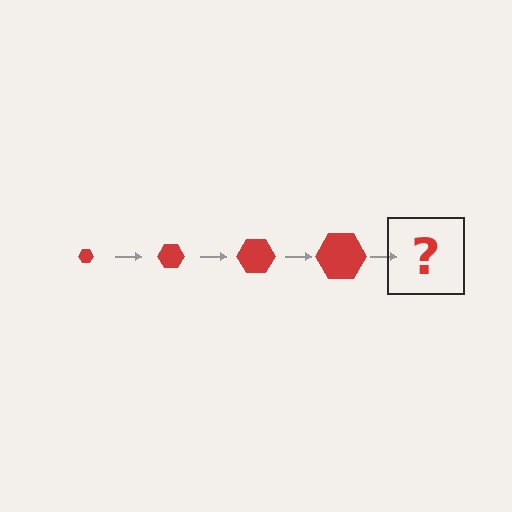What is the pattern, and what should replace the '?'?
The pattern is that the hexagon gets progressively larger each step. The '?' should be a red hexagon, larger than the previous one.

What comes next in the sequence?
The next element should be a red hexagon, larger than the previous one.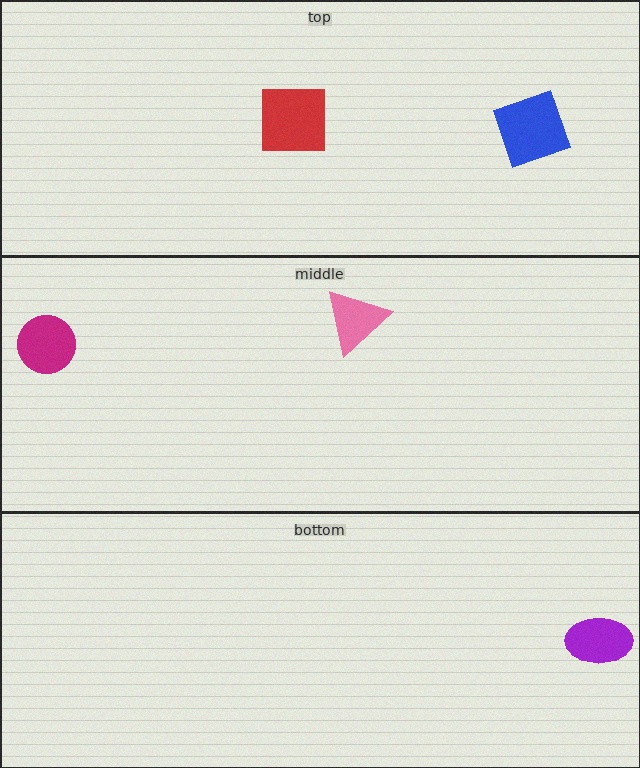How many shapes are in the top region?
2.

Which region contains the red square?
The top region.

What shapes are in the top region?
The blue diamond, the red square.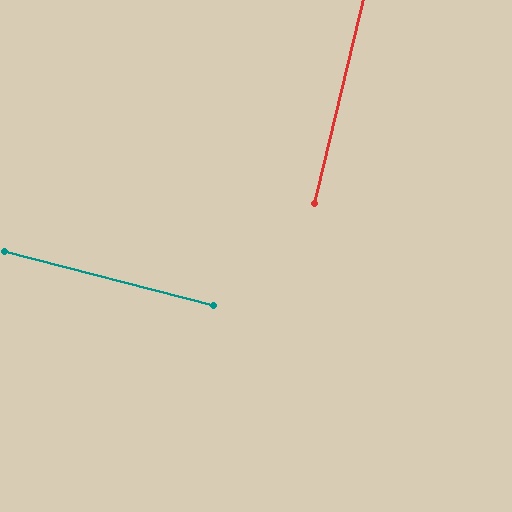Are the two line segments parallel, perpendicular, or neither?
Perpendicular — they meet at approximately 89°.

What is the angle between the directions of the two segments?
Approximately 89 degrees.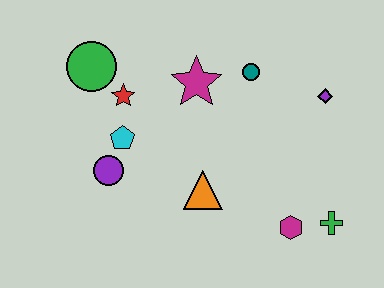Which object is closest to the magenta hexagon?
The green cross is closest to the magenta hexagon.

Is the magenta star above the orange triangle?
Yes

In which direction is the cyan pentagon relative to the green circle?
The cyan pentagon is below the green circle.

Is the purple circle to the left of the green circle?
No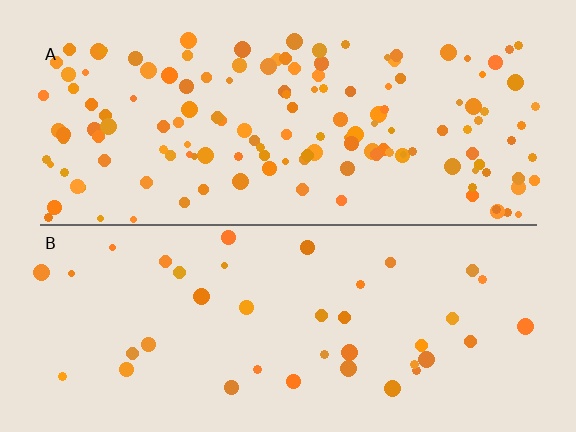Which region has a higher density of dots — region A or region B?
A (the top).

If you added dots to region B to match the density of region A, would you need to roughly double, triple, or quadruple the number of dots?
Approximately quadruple.